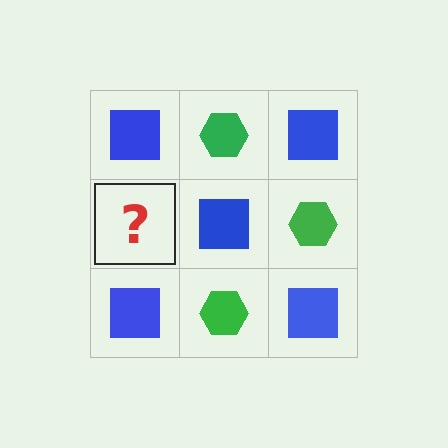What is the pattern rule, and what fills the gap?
The rule is that it alternates blue square and green hexagon in a checkerboard pattern. The gap should be filled with a green hexagon.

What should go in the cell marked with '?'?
The missing cell should contain a green hexagon.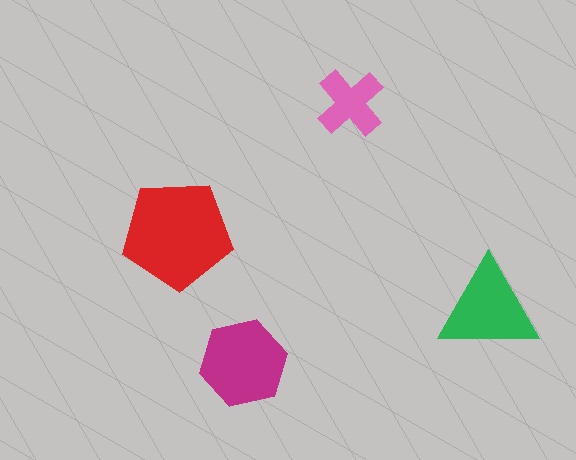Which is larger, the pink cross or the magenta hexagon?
The magenta hexagon.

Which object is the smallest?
The pink cross.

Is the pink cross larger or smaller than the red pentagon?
Smaller.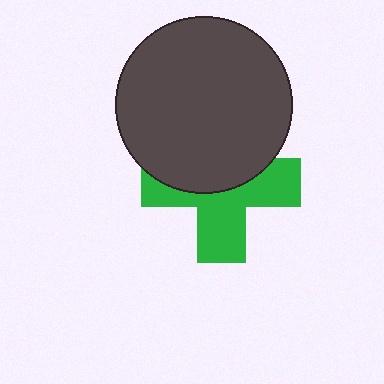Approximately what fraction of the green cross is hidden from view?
Roughly 47% of the green cross is hidden behind the dark gray circle.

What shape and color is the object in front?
The object in front is a dark gray circle.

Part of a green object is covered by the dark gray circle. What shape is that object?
It is a cross.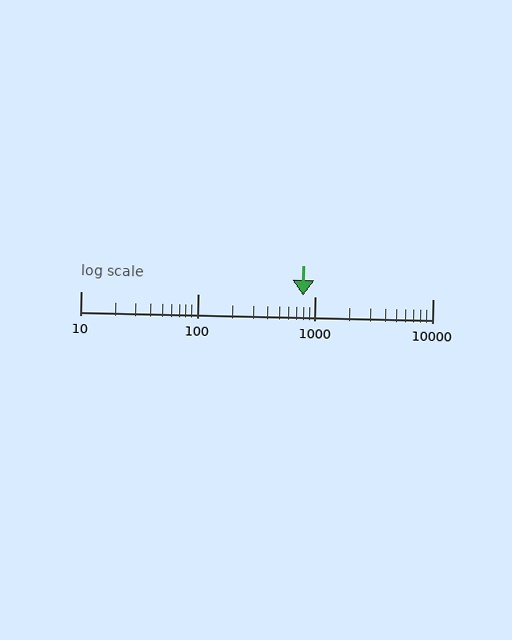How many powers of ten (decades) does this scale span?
The scale spans 3 decades, from 10 to 10000.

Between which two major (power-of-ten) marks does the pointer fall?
The pointer is between 100 and 1000.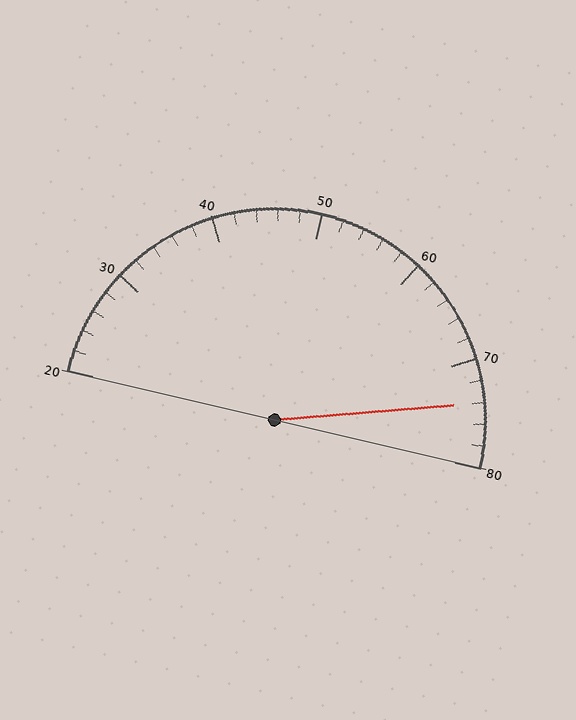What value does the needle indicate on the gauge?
The needle indicates approximately 74.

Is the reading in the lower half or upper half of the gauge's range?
The reading is in the upper half of the range (20 to 80).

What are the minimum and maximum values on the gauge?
The gauge ranges from 20 to 80.